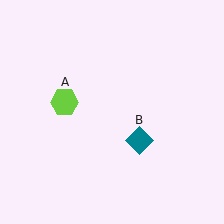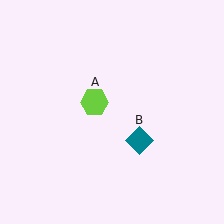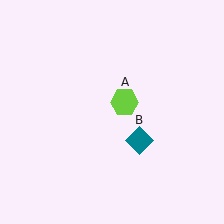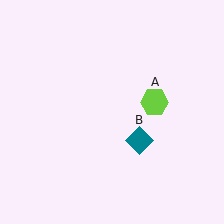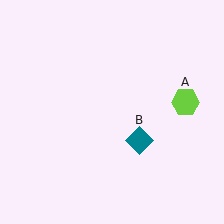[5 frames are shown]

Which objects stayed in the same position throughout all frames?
Teal diamond (object B) remained stationary.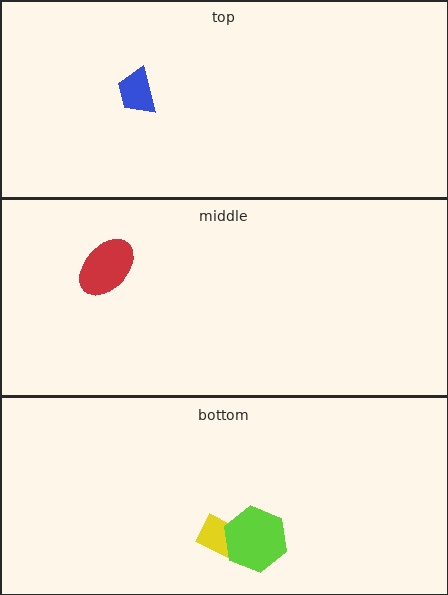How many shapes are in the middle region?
1.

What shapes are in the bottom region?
The yellow rectangle, the lime hexagon.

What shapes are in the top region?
The blue trapezoid.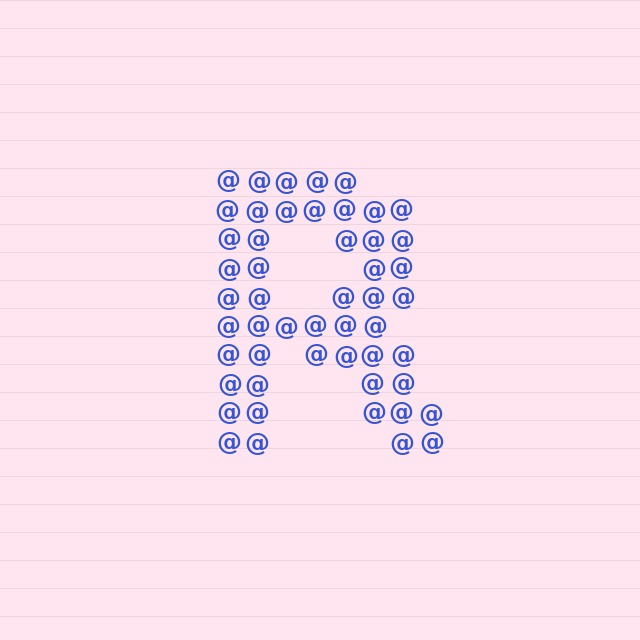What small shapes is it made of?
It is made of small at signs.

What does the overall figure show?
The overall figure shows the letter R.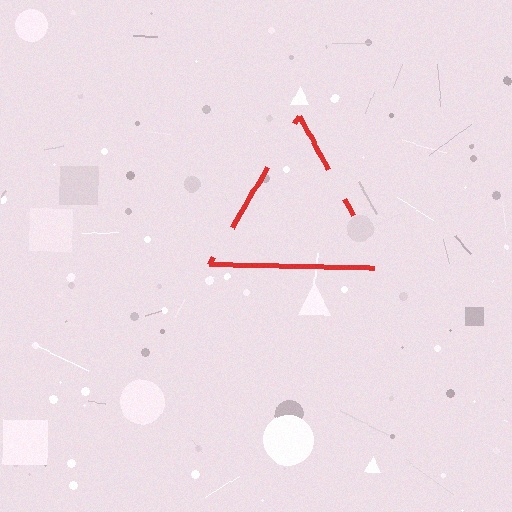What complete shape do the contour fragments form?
The contour fragments form a triangle.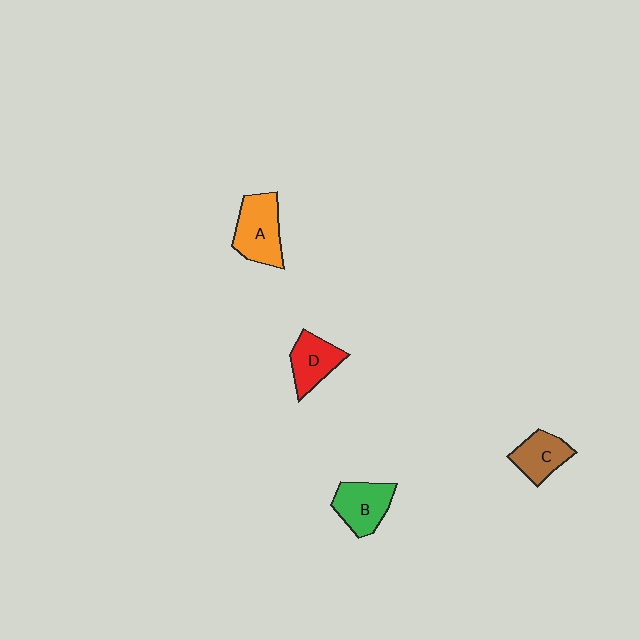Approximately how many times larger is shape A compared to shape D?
Approximately 1.3 times.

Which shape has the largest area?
Shape A (orange).